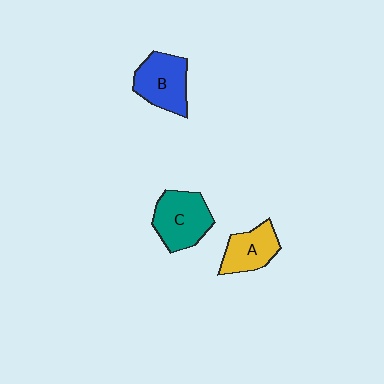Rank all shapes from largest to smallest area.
From largest to smallest: C (teal), B (blue), A (yellow).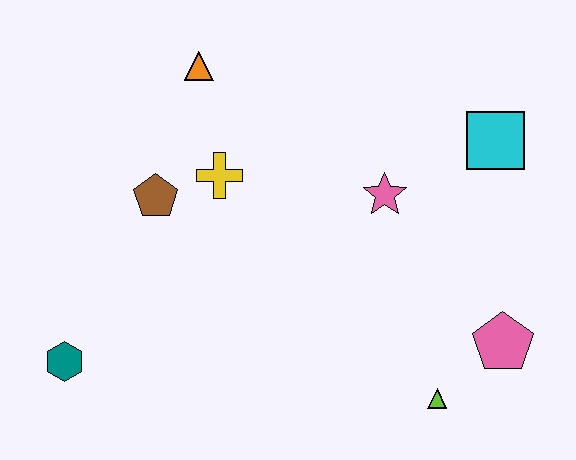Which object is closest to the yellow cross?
The brown pentagon is closest to the yellow cross.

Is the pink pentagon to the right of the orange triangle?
Yes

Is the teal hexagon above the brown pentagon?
No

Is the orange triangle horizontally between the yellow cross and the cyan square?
No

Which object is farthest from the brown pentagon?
The pink pentagon is farthest from the brown pentagon.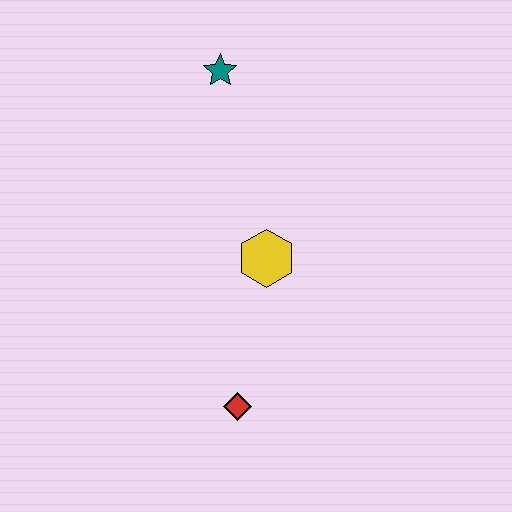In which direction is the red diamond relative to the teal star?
The red diamond is below the teal star.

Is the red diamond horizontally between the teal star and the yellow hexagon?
Yes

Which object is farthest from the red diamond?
The teal star is farthest from the red diamond.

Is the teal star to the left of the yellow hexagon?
Yes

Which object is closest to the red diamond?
The yellow hexagon is closest to the red diamond.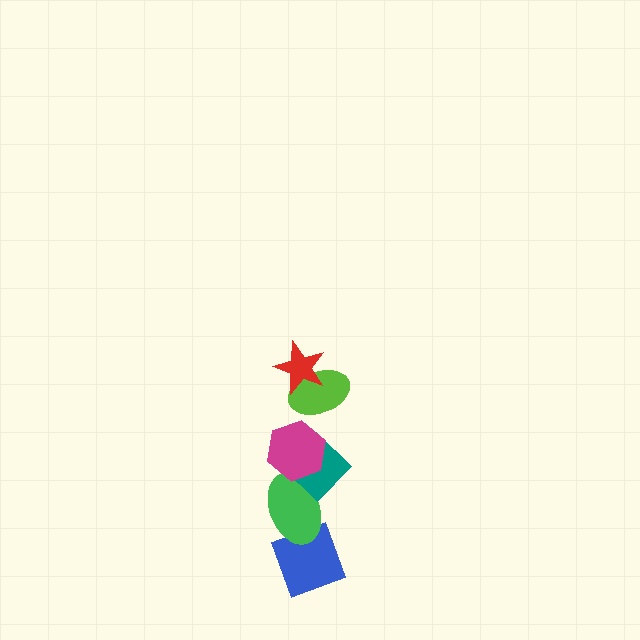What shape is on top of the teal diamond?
The magenta hexagon is on top of the teal diamond.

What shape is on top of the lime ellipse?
The red star is on top of the lime ellipse.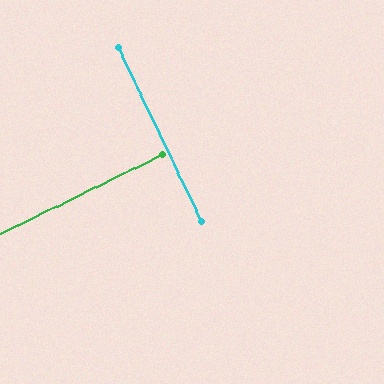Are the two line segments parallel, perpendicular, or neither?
Perpendicular — they meet at approximately 90°.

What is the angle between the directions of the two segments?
Approximately 90 degrees.